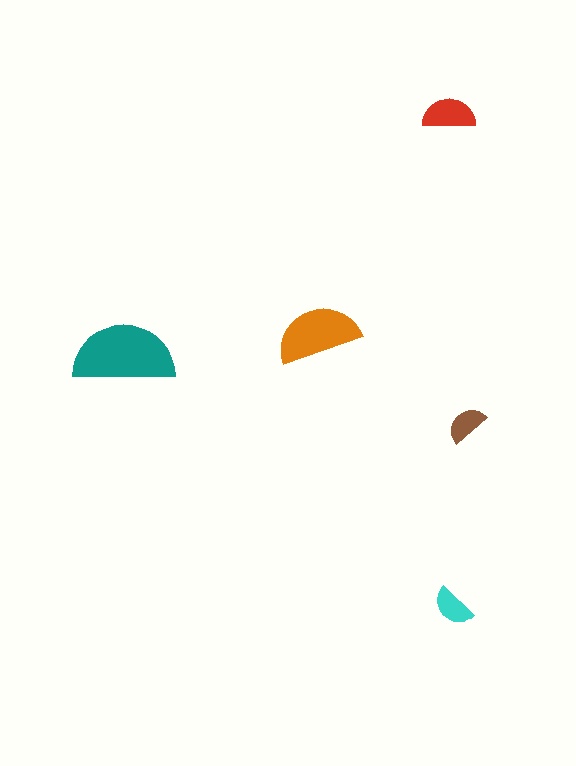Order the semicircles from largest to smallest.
the teal one, the orange one, the red one, the cyan one, the brown one.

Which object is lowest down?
The cyan semicircle is bottommost.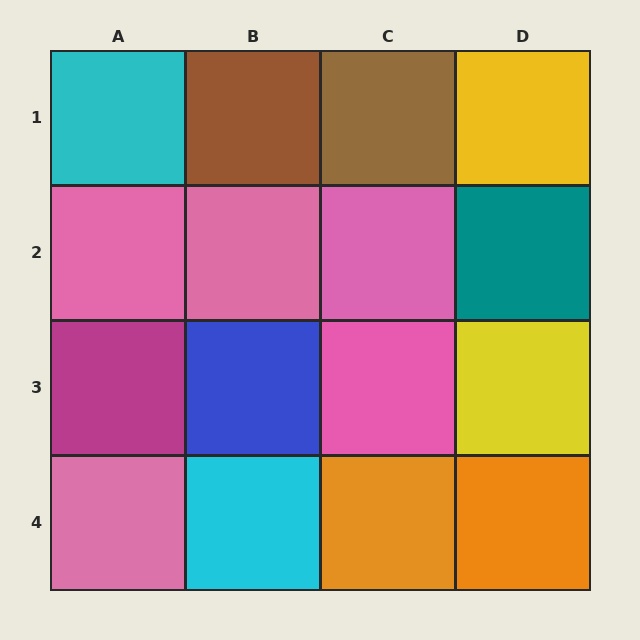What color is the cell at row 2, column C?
Pink.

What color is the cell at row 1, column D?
Yellow.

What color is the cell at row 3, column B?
Blue.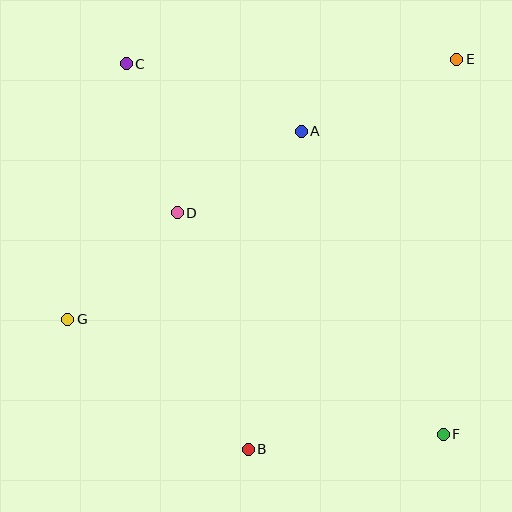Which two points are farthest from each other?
Points C and F are farthest from each other.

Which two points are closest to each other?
Points A and D are closest to each other.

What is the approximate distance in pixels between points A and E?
The distance between A and E is approximately 172 pixels.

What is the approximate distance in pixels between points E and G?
The distance between E and G is approximately 468 pixels.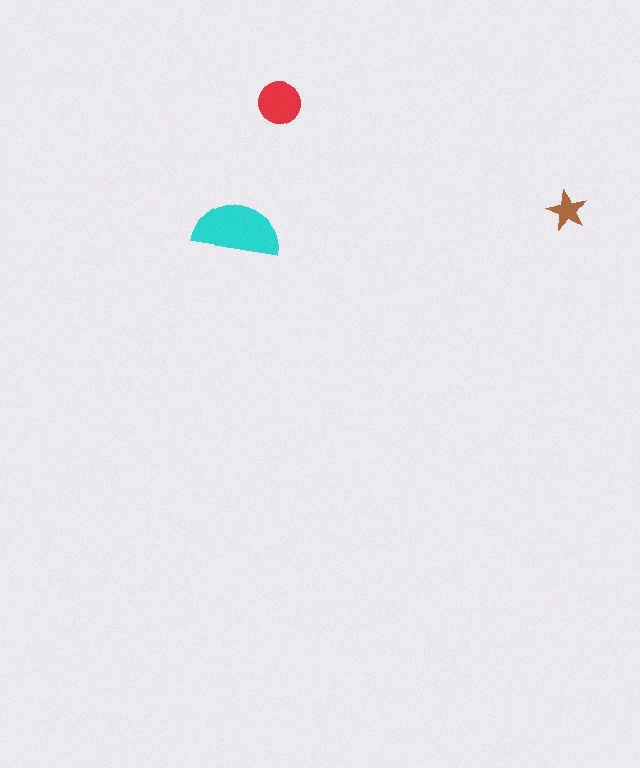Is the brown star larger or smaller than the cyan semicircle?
Smaller.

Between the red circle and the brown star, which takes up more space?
The red circle.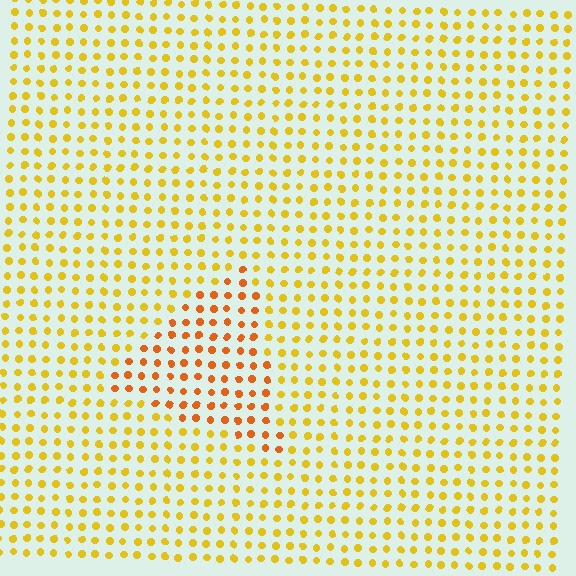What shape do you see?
I see a triangle.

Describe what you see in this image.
The image is filled with small yellow elements in a uniform arrangement. A triangle-shaped region is visible where the elements are tinted to a slightly different hue, forming a subtle color boundary.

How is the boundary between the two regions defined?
The boundary is defined purely by a slight shift in hue (about 29 degrees). Spacing, size, and orientation are identical on both sides.